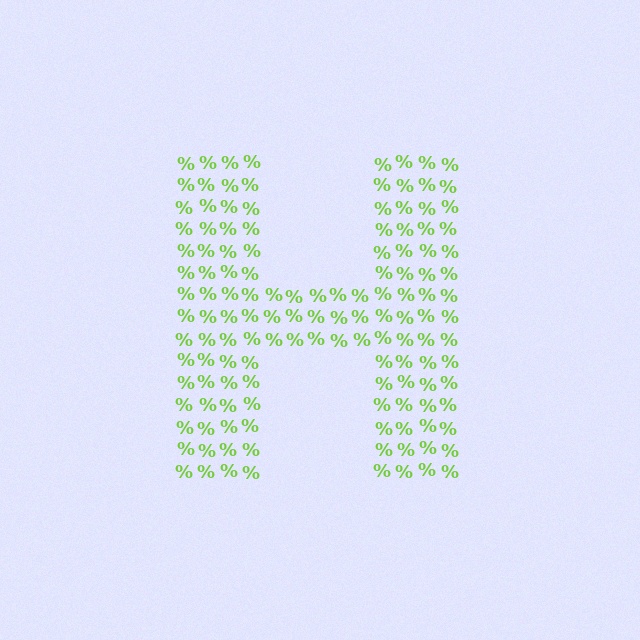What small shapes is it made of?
It is made of small percent signs.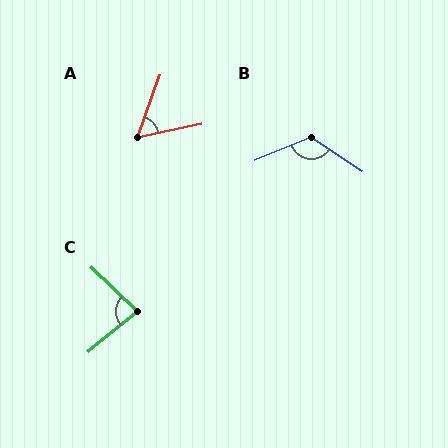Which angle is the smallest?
A, at approximately 58 degrees.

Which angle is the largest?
B, at approximately 124 degrees.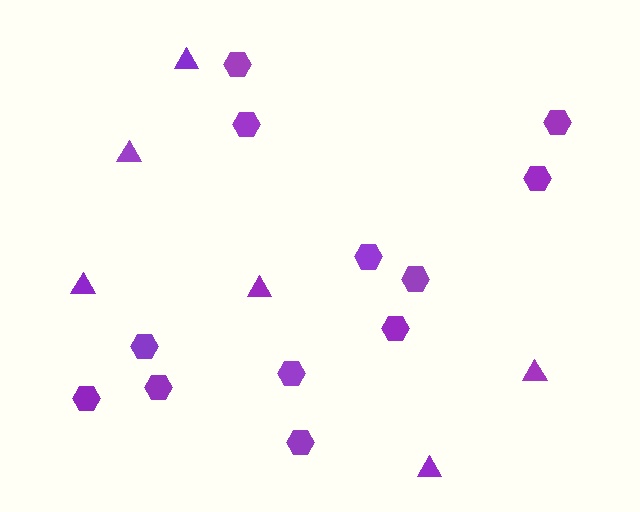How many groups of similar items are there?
There are 2 groups: one group of triangles (6) and one group of hexagons (12).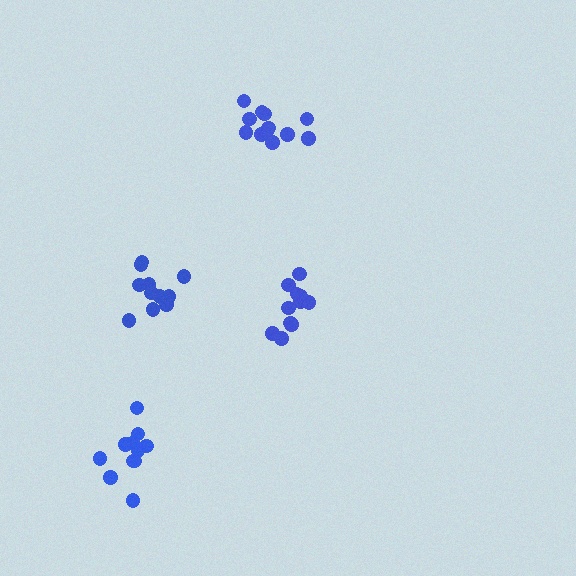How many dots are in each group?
Group 1: 11 dots, Group 2: 11 dots, Group 3: 11 dots, Group 4: 12 dots (45 total).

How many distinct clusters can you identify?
There are 4 distinct clusters.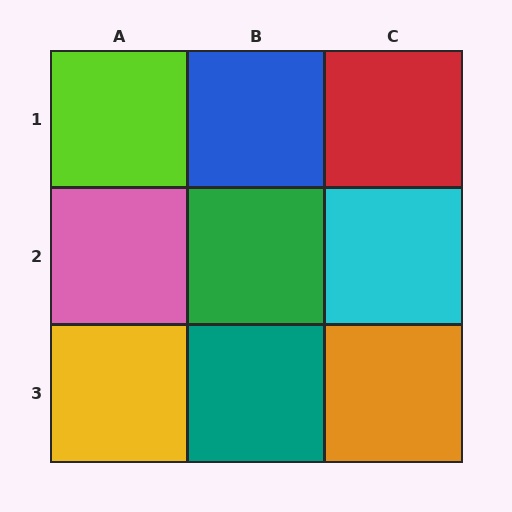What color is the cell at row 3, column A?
Yellow.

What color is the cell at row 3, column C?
Orange.